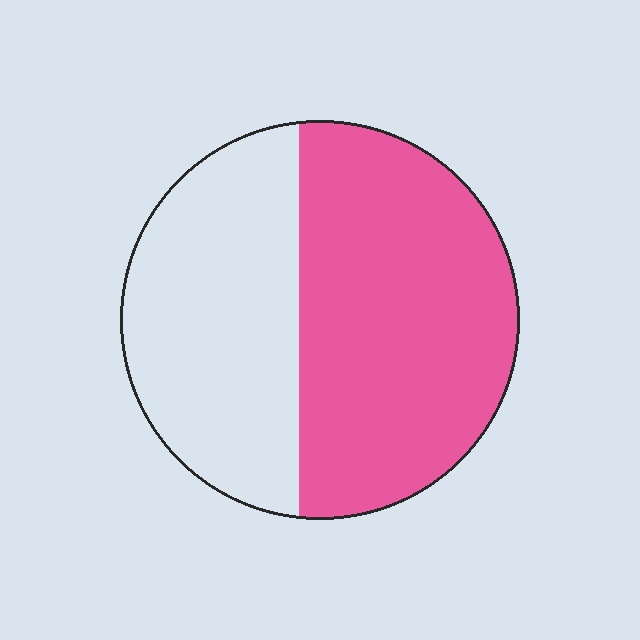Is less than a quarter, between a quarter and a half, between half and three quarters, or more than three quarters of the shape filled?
Between half and three quarters.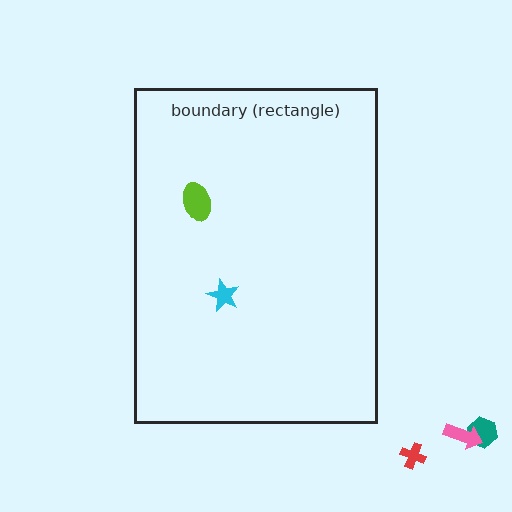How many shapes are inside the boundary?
2 inside, 3 outside.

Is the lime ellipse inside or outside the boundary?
Inside.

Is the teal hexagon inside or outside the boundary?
Outside.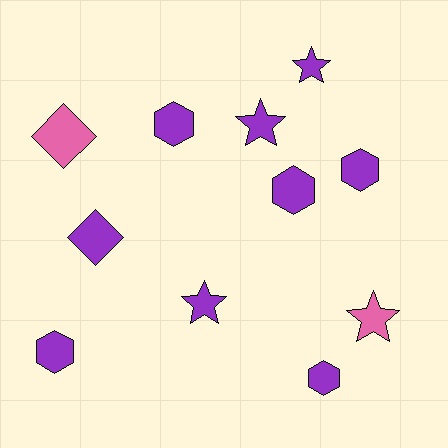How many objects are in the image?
There are 11 objects.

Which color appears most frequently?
Purple, with 9 objects.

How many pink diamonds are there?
There is 1 pink diamond.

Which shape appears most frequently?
Hexagon, with 5 objects.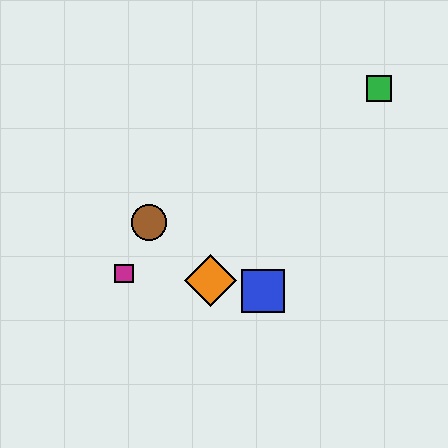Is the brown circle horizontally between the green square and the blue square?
No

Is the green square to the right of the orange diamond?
Yes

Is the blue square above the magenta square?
No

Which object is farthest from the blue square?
The green square is farthest from the blue square.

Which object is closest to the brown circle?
The magenta square is closest to the brown circle.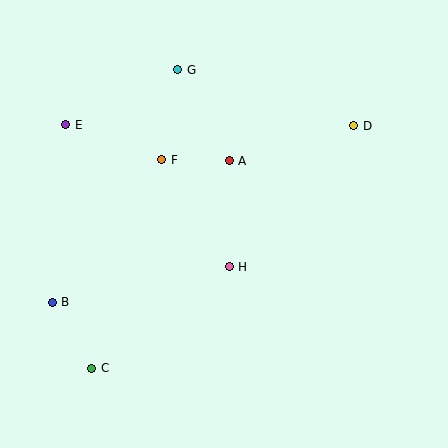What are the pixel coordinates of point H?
Point H is at (229, 267).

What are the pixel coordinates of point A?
Point A is at (229, 161).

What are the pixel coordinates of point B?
Point B is at (52, 302).